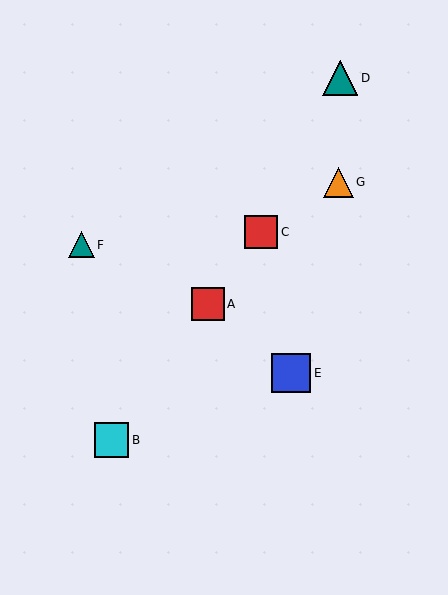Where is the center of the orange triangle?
The center of the orange triangle is at (338, 182).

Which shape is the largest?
The blue square (labeled E) is the largest.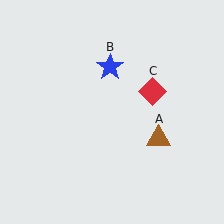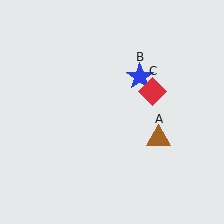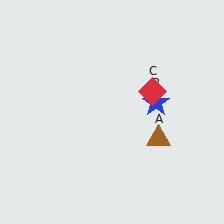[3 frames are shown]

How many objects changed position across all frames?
1 object changed position: blue star (object B).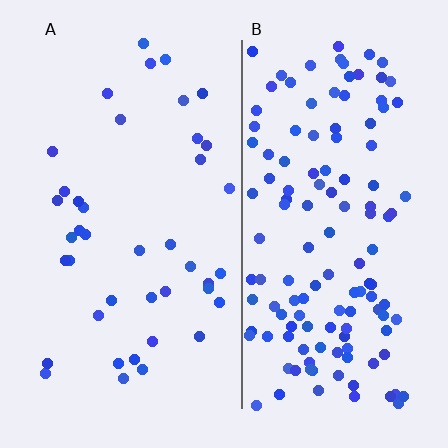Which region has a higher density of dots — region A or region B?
B (the right).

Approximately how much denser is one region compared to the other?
Approximately 3.3× — region B over region A.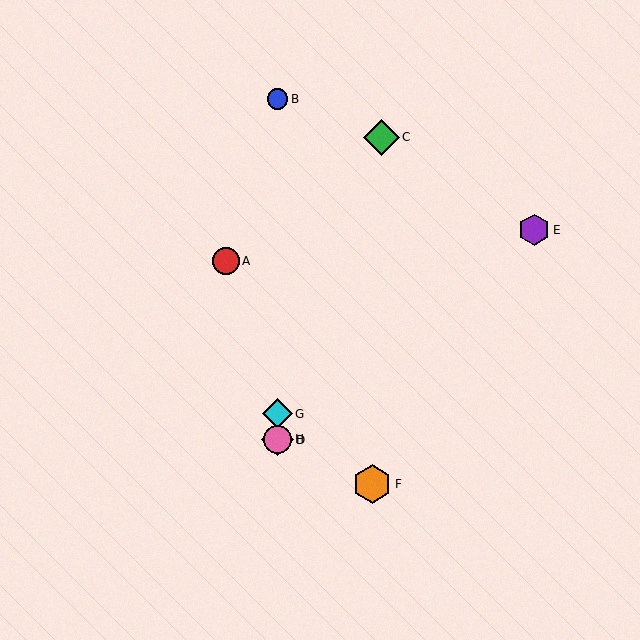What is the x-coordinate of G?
Object G is at x≈277.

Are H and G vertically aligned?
Yes, both are at x≈277.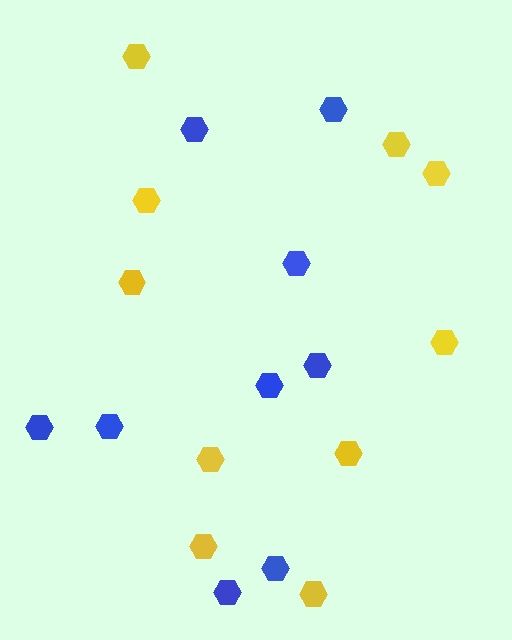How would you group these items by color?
There are 2 groups: one group of blue hexagons (9) and one group of yellow hexagons (10).